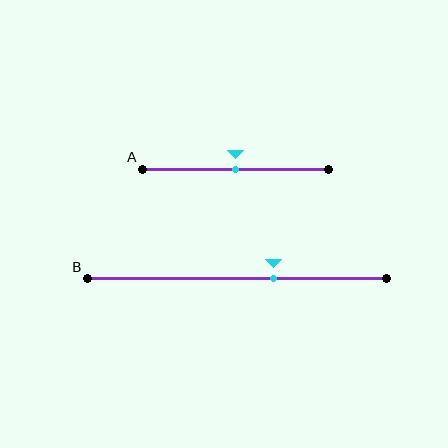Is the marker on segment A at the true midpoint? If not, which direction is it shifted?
Yes, the marker on segment A is at the true midpoint.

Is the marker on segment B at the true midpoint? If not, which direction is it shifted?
No, the marker on segment B is shifted to the right by about 12% of the segment length.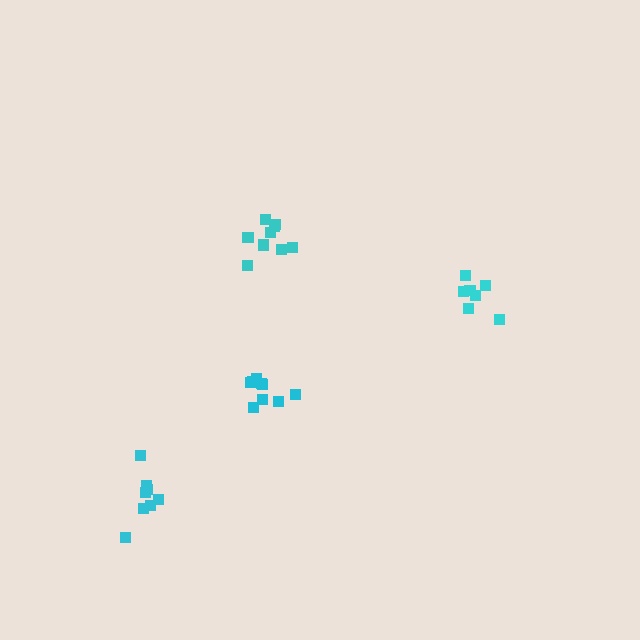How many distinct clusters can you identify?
There are 4 distinct clusters.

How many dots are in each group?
Group 1: 7 dots, Group 2: 8 dots, Group 3: 9 dots, Group 4: 9 dots (33 total).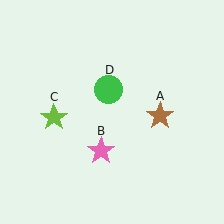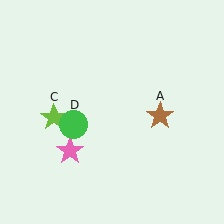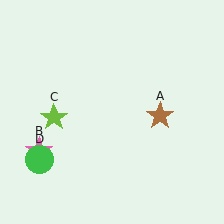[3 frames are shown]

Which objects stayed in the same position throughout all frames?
Brown star (object A) and lime star (object C) remained stationary.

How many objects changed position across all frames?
2 objects changed position: pink star (object B), green circle (object D).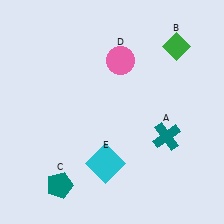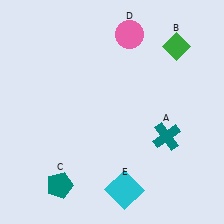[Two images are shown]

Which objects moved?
The objects that moved are: the pink circle (D), the cyan square (E).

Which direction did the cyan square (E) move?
The cyan square (E) moved down.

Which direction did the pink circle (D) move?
The pink circle (D) moved up.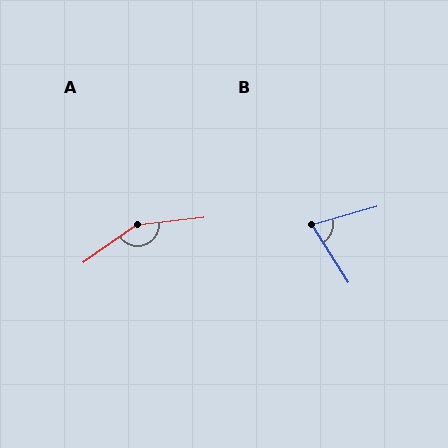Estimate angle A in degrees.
Approximately 151 degrees.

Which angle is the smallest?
B, at approximately 73 degrees.